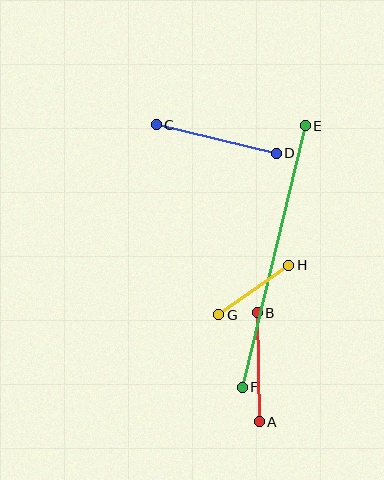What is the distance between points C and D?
The distance is approximately 123 pixels.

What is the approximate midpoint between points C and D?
The midpoint is at approximately (216, 139) pixels.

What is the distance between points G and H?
The distance is approximately 86 pixels.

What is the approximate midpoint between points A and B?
The midpoint is at approximately (258, 367) pixels.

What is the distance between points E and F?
The distance is approximately 269 pixels.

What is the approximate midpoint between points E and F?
The midpoint is at approximately (274, 256) pixels.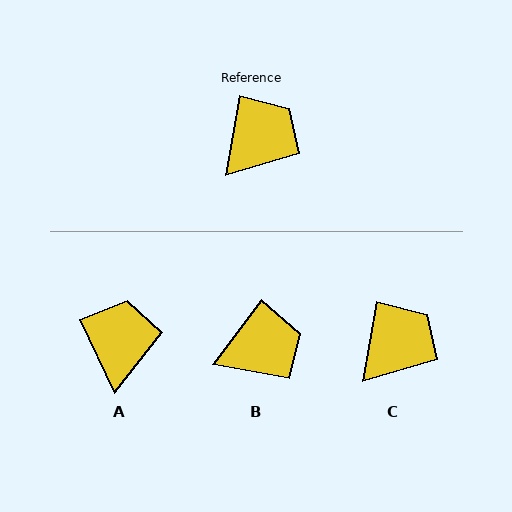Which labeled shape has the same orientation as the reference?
C.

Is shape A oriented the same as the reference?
No, it is off by about 35 degrees.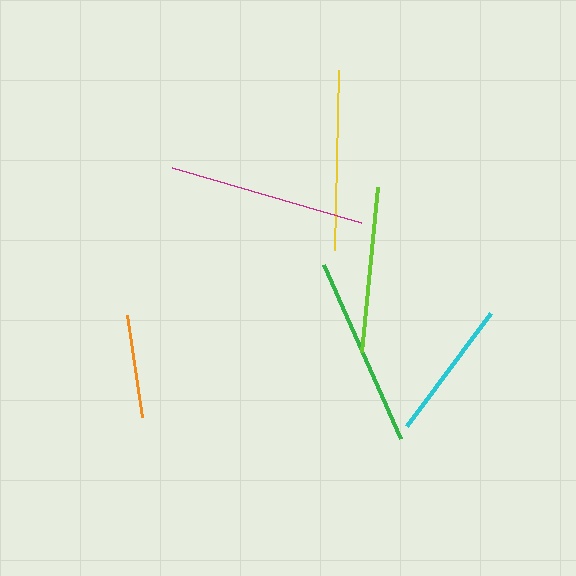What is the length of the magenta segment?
The magenta segment is approximately 197 pixels long.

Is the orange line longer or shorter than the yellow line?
The yellow line is longer than the orange line.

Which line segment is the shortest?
The orange line is the shortest at approximately 103 pixels.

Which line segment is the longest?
The magenta line is the longest at approximately 197 pixels.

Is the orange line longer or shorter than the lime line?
The lime line is longer than the orange line.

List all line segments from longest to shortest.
From longest to shortest: magenta, green, yellow, lime, cyan, orange.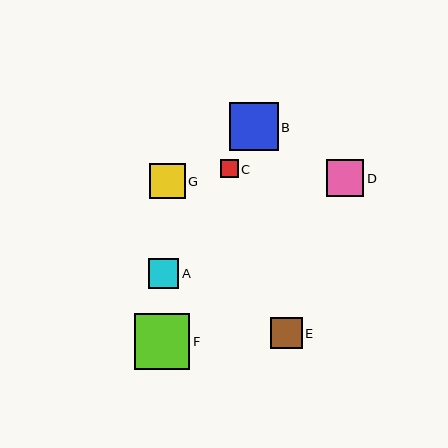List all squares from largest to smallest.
From largest to smallest: F, B, D, G, E, A, C.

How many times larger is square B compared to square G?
Square B is approximately 1.4 times the size of square G.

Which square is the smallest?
Square C is the smallest with a size of approximately 18 pixels.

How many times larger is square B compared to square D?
Square B is approximately 1.3 times the size of square D.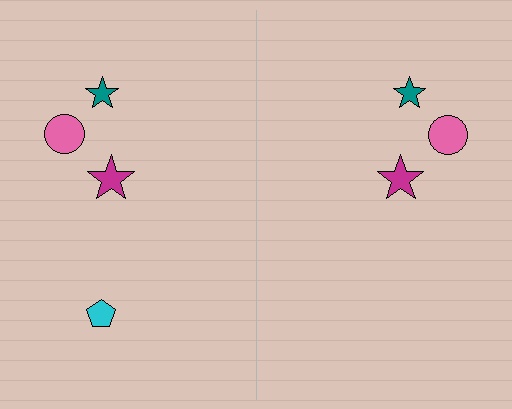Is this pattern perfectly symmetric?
No, the pattern is not perfectly symmetric. A cyan pentagon is missing from the right side.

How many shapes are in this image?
There are 7 shapes in this image.